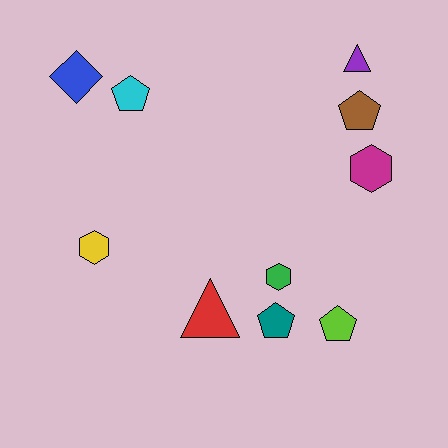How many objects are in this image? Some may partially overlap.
There are 10 objects.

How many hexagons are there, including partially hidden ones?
There are 3 hexagons.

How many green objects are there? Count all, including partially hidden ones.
There is 1 green object.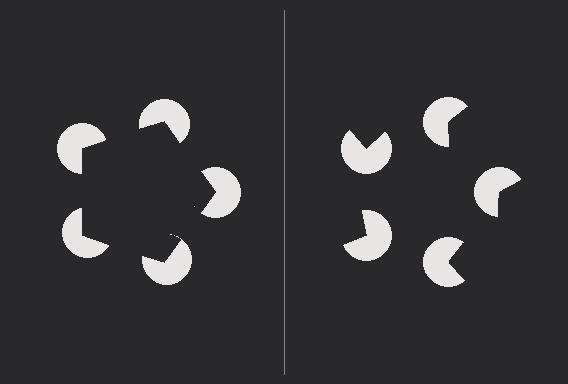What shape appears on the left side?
An illusory pentagon.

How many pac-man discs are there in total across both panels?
10 — 5 on each side.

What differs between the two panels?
The pac-man discs are positioned identically on both sides; only the wedge orientations differ. On the left they align to a pentagon; on the right they are misaligned.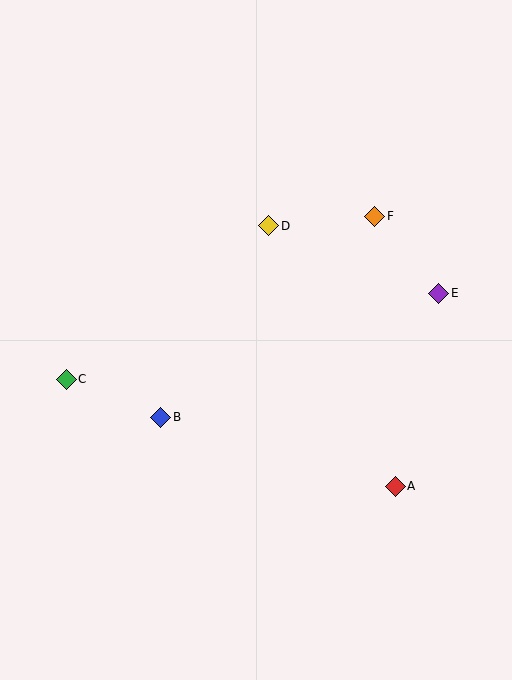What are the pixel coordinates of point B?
Point B is at (161, 417).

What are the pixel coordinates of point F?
Point F is at (375, 216).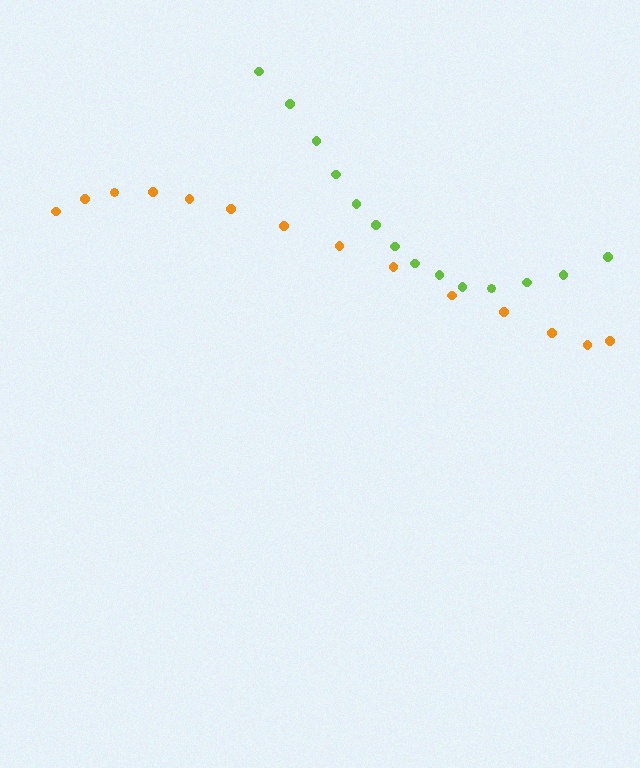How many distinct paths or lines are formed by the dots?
There are 2 distinct paths.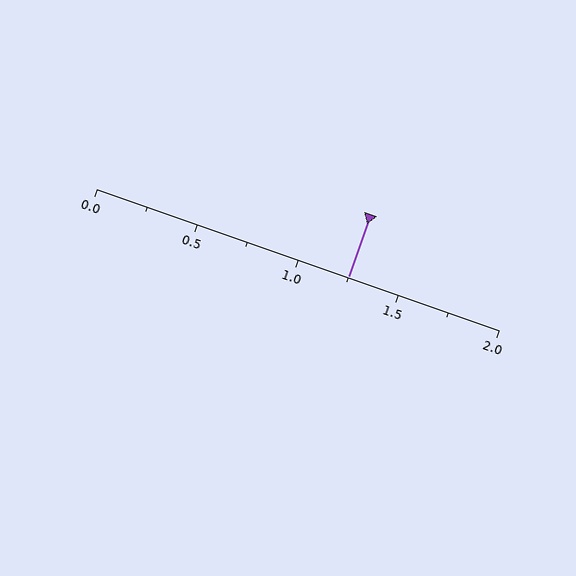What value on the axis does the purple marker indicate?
The marker indicates approximately 1.25.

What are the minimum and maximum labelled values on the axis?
The axis runs from 0.0 to 2.0.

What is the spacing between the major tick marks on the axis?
The major ticks are spaced 0.5 apart.